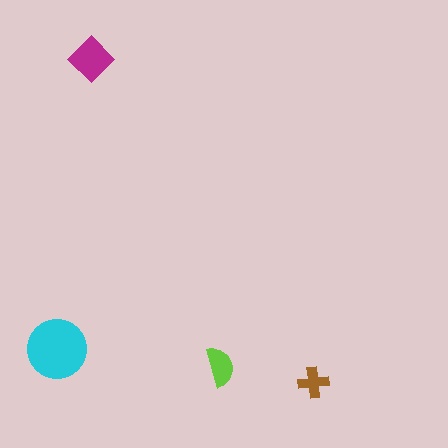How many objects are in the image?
There are 4 objects in the image.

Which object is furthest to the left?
The cyan circle is leftmost.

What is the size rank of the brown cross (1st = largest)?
4th.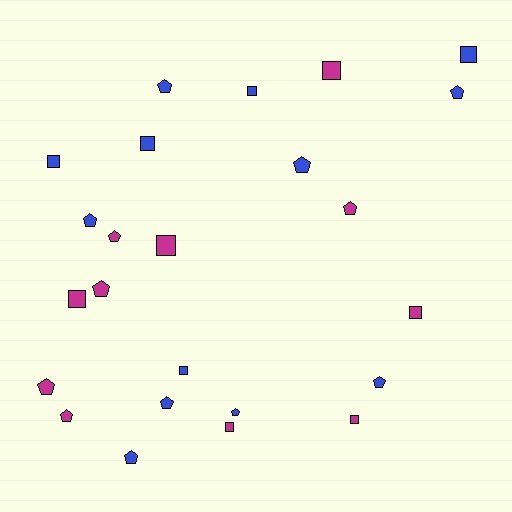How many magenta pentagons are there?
There are 5 magenta pentagons.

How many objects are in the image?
There are 24 objects.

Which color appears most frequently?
Blue, with 13 objects.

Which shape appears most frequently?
Pentagon, with 13 objects.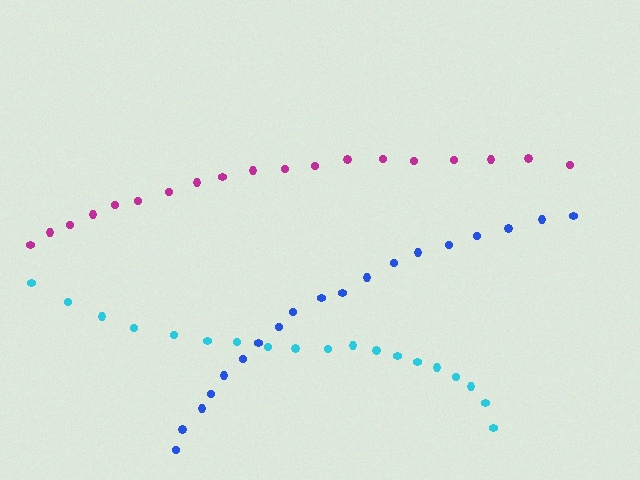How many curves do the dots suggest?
There are 3 distinct paths.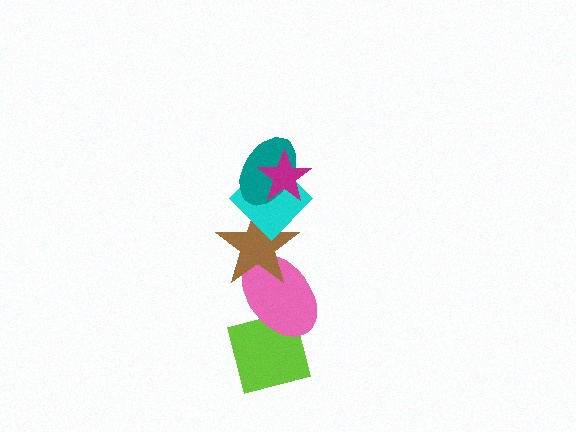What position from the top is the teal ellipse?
The teal ellipse is 2nd from the top.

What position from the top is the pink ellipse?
The pink ellipse is 5th from the top.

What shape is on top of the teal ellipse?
The magenta star is on top of the teal ellipse.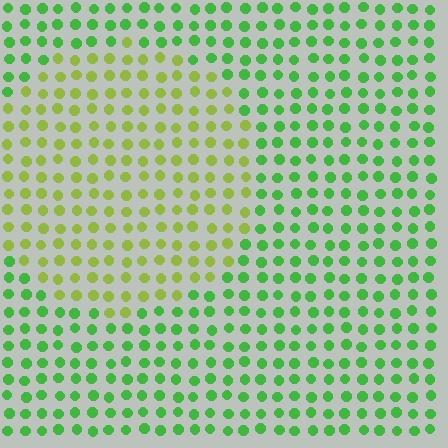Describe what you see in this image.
The image is filled with small green elements in a uniform arrangement. A circle-shaped region is visible where the elements are tinted to a slightly different hue, forming a subtle color boundary.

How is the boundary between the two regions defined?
The boundary is defined purely by a slight shift in hue (about 40 degrees). Spacing, size, and orientation are identical on both sides.